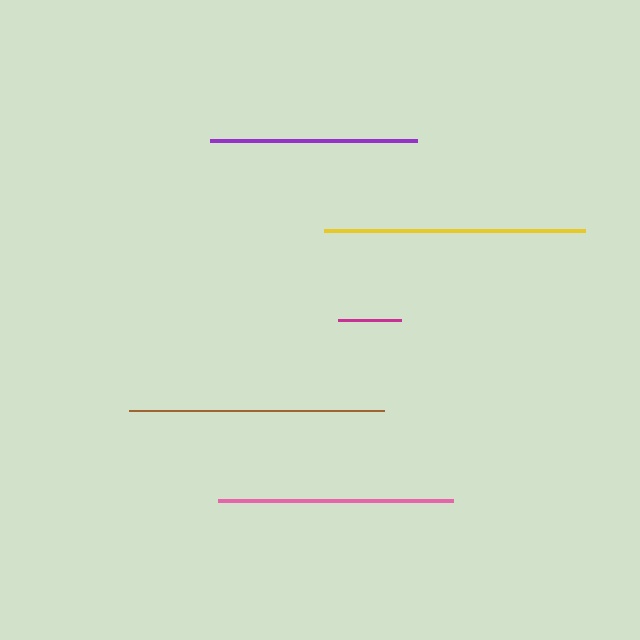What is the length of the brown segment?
The brown segment is approximately 256 pixels long.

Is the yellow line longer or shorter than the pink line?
The yellow line is longer than the pink line.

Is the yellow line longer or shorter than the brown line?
The yellow line is longer than the brown line.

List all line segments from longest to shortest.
From longest to shortest: yellow, brown, pink, purple, magenta.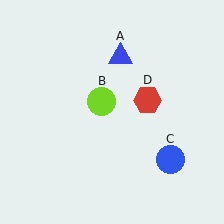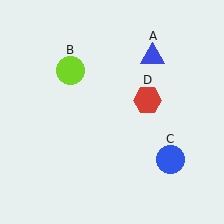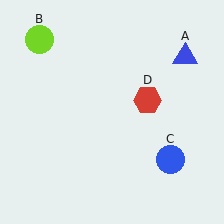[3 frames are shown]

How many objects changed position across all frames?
2 objects changed position: blue triangle (object A), lime circle (object B).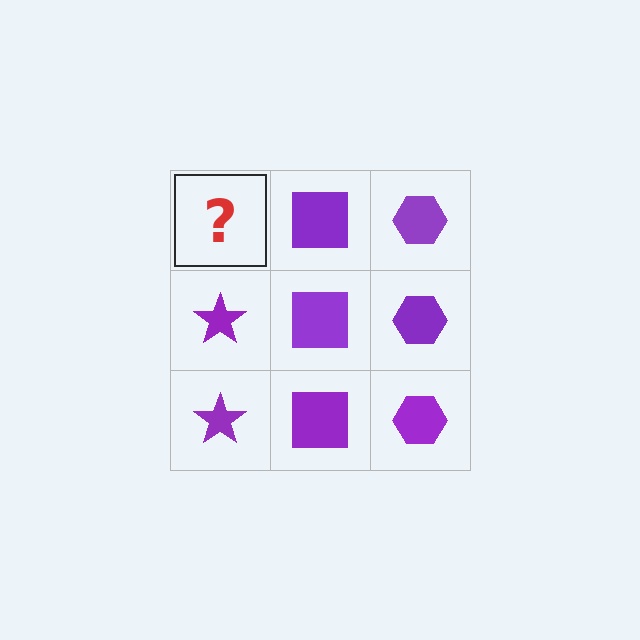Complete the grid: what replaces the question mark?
The question mark should be replaced with a purple star.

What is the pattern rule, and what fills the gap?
The rule is that each column has a consistent shape. The gap should be filled with a purple star.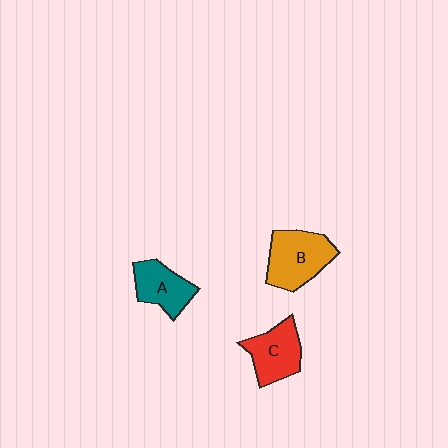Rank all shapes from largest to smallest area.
From largest to smallest: B (orange), C (red), A (teal).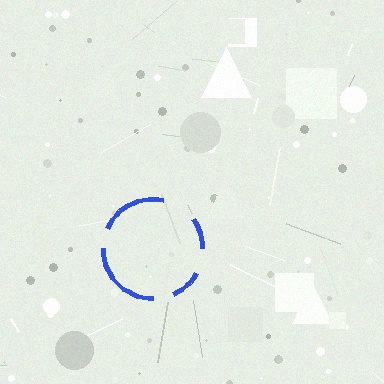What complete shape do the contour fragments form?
The contour fragments form a circle.